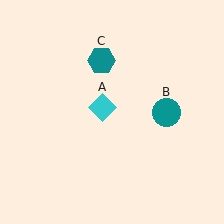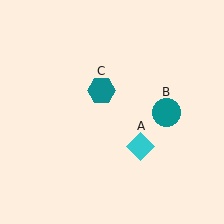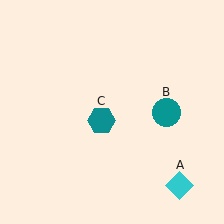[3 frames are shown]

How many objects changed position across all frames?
2 objects changed position: cyan diamond (object A), teal hexagon (object C).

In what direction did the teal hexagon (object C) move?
The teal hexagon (object C) moved down.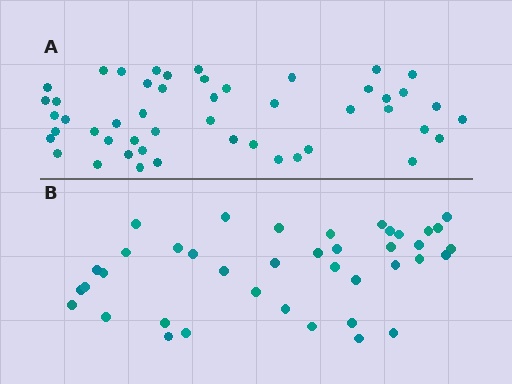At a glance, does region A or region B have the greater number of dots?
Region A (the top region) has more dots.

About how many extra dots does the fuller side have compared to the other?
Region A has roughly 8 or so more dots than region B.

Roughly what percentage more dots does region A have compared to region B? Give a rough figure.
About 20% more.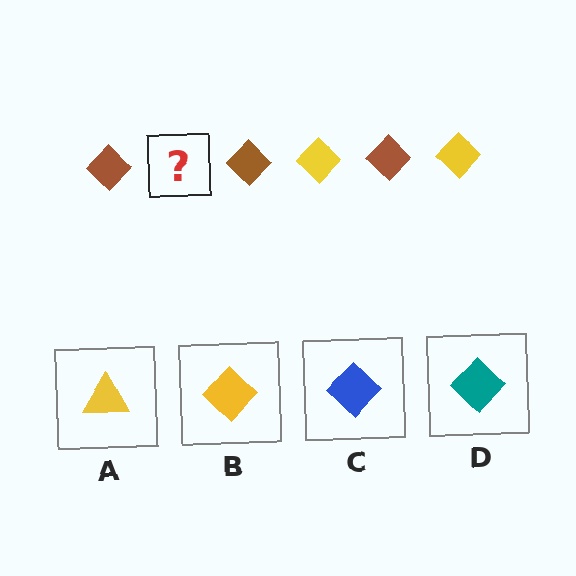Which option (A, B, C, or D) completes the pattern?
B.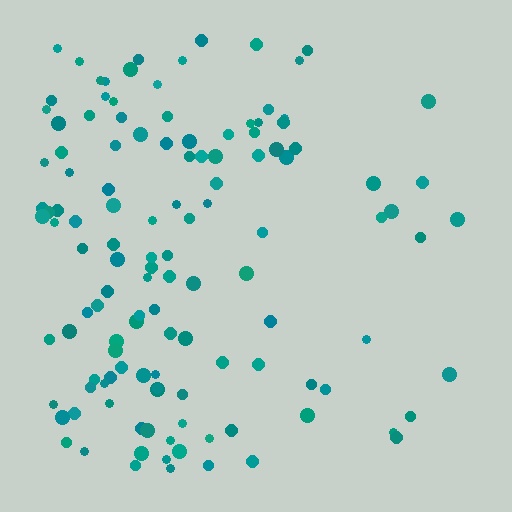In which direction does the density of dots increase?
From right to left, with the left side densest.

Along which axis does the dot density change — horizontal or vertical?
Horizontal.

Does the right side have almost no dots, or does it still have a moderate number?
Still a moderate number, just noticeably fewer than the left.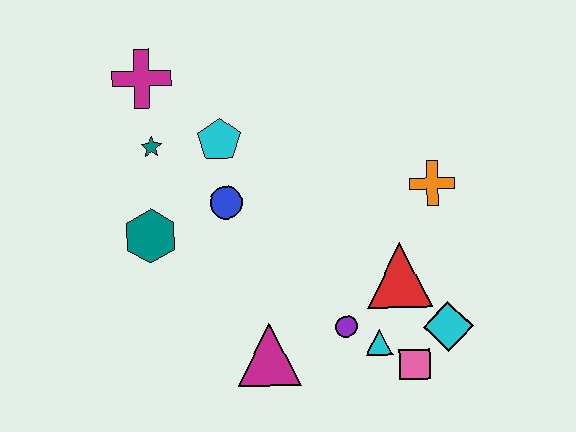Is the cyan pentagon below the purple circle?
No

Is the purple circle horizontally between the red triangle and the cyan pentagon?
Yes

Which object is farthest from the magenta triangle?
The magenta cross is farthest from the magenta triangle.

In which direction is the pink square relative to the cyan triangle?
The pink square is to the right of the cyan triangle.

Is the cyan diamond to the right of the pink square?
Yes